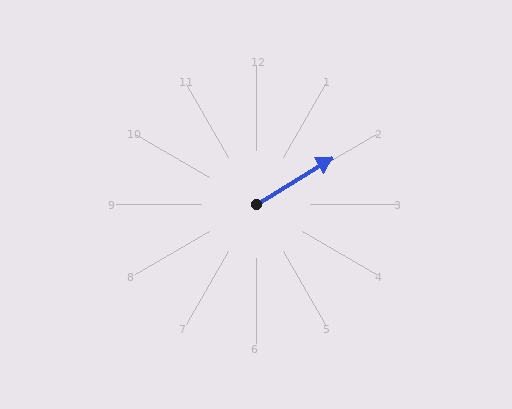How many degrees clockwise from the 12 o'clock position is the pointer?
Approximately 58 degrees.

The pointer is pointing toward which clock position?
Roughly 2 o'clock.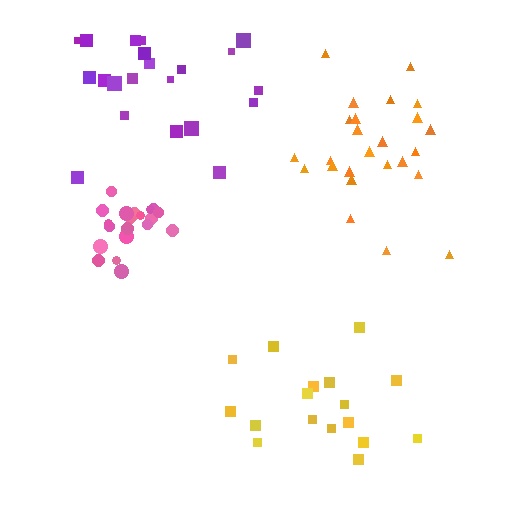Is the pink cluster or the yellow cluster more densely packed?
Pink.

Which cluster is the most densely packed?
Pink.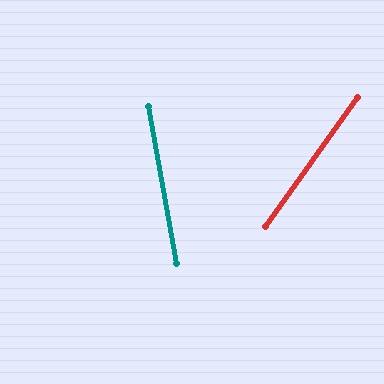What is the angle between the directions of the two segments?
Approximately 46 degrees.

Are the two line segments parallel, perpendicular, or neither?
Neither parallel nor perpendicular — they differ by about 46°.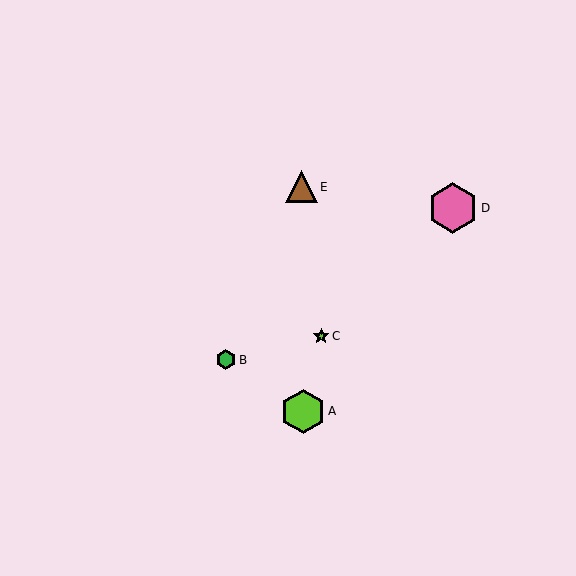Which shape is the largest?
The pink hexagon (labeled D) is the largest.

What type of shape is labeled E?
Shape E is a brown triangle.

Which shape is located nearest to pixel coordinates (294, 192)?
The brown triangle (labeled E) at (301, 187) is nearest to that location.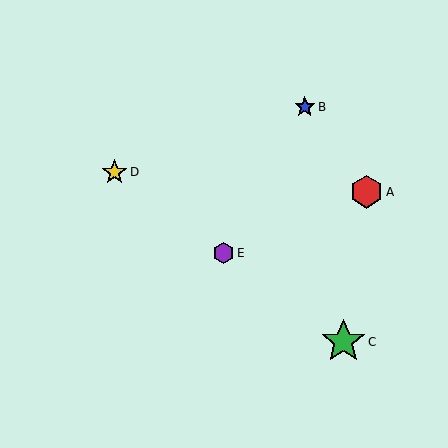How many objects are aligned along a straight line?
3 objects (C, D, E) are aligned along a straight line.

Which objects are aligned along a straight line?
Objects C, D, E are aligned along a straight line.